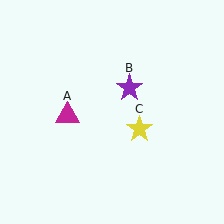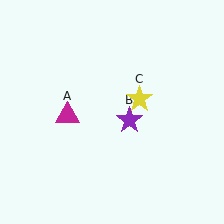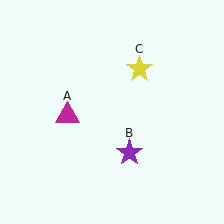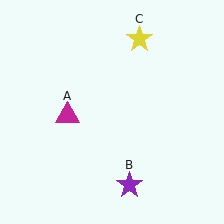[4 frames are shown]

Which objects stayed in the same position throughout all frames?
Magenta triangle (object A) remained stationary.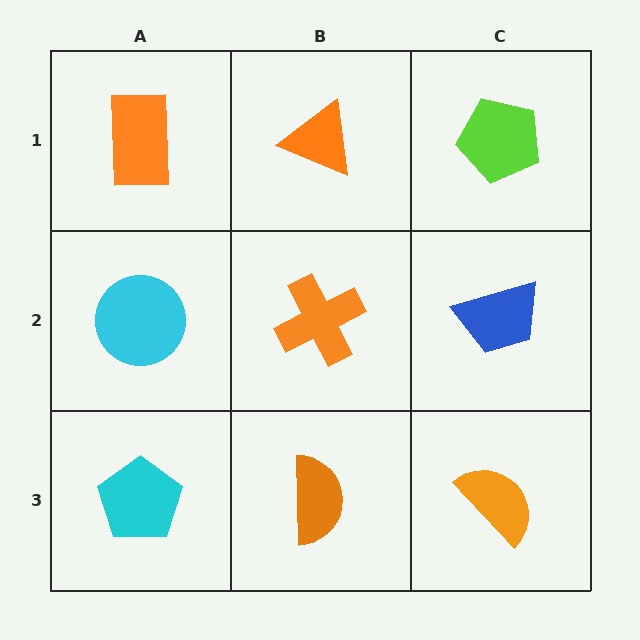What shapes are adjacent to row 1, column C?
A blue trapezoid (row 2, column C), an orange triangle (row 1, column B).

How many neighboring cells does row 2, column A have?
3.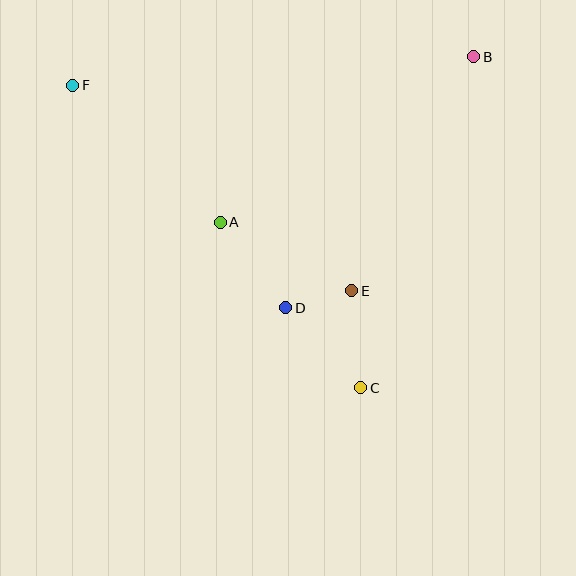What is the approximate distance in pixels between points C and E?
The distance between C and E is approximately 97 pixels.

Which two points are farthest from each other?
Points C and F are farthest from each other.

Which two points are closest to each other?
Points D and E are closest to each other.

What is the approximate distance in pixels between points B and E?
The distance between B and E is approximately 264 pixels.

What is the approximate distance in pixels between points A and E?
The distance between A and E is approximately 149 pixels.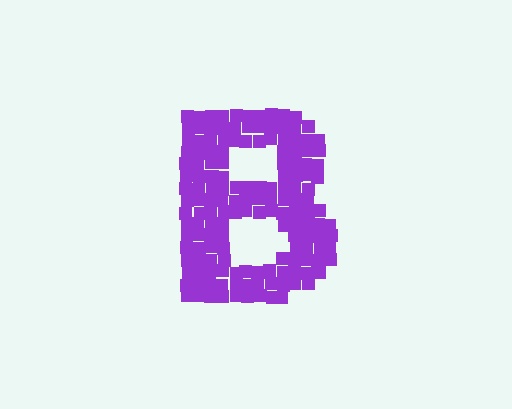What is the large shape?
The large shape is the letter B.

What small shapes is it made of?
It is made of small squares.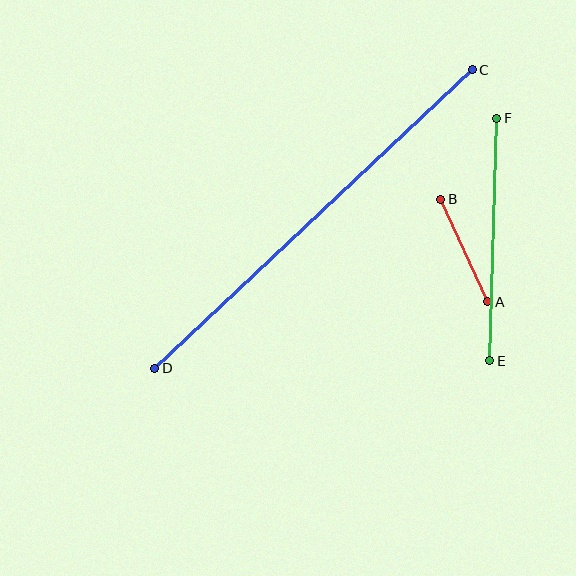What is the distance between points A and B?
The distance is approximately 113 pixels.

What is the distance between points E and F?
The distance is approximately 242 pixels.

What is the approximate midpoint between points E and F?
The midpoint is at approximately (493, 239) pixels.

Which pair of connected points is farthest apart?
Points C and D are farthest apart.